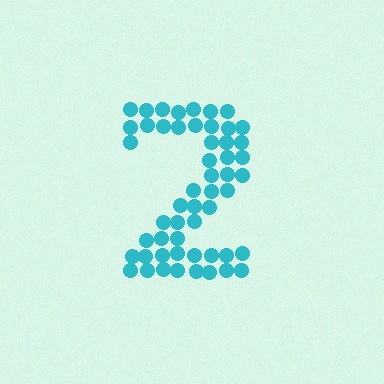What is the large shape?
The large shape is the digit 2.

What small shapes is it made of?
It is made of small circles.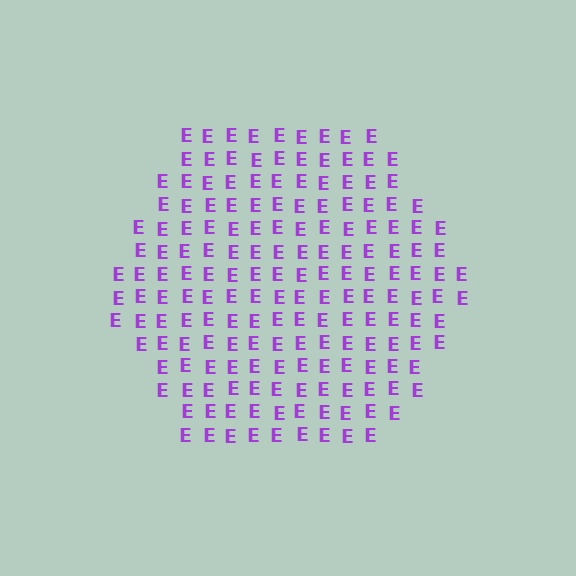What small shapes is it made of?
It is made of small letter E's.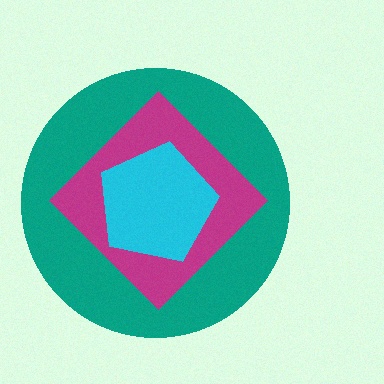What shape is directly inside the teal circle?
The magenta diamond.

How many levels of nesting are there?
3.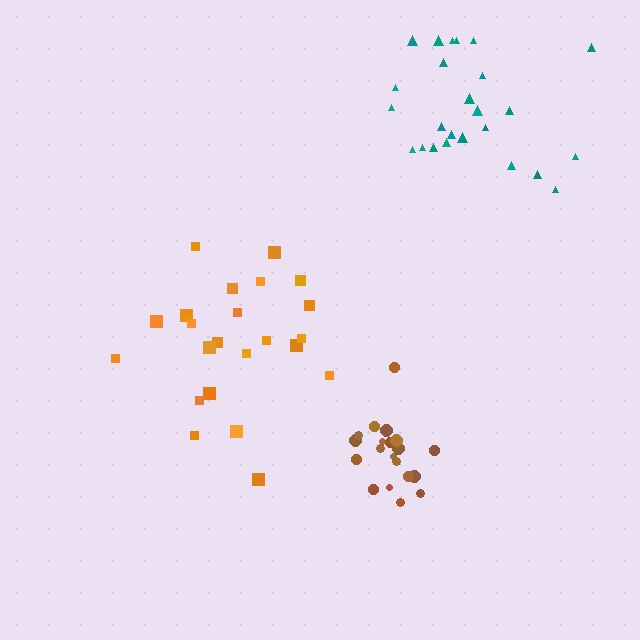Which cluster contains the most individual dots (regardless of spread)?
Teal (25).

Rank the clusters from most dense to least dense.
brown, teal, orange.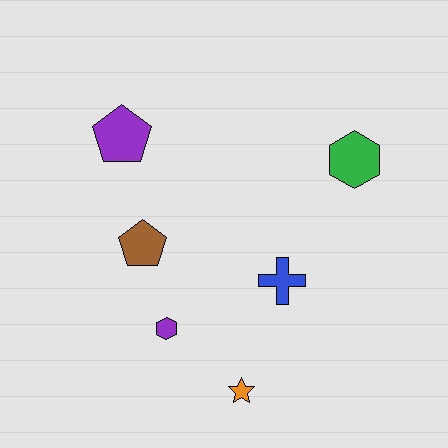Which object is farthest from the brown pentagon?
The green hexagon is farthest from the brown pentagon.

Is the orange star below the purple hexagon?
Yes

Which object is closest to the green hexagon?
The blue cross is closest to the green hexagon.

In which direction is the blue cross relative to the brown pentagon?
The blue cross is to the right of the brown pentagon.